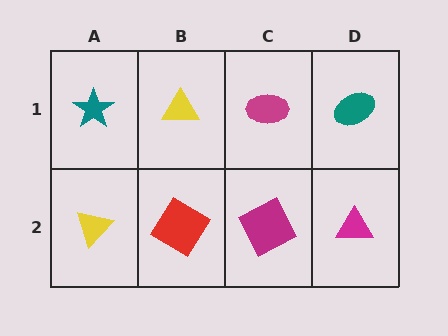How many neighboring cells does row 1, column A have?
2.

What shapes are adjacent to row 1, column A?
A yellow triangle (row 2, column A), a yellow triangle (row 1, column B).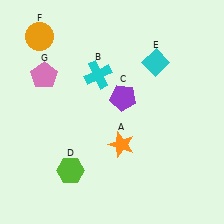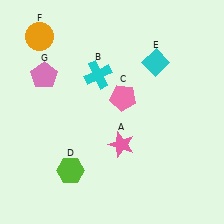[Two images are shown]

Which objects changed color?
A changed from orange to pink. C changed from purple to pink.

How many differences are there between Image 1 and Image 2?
There are 2 differences between the two images.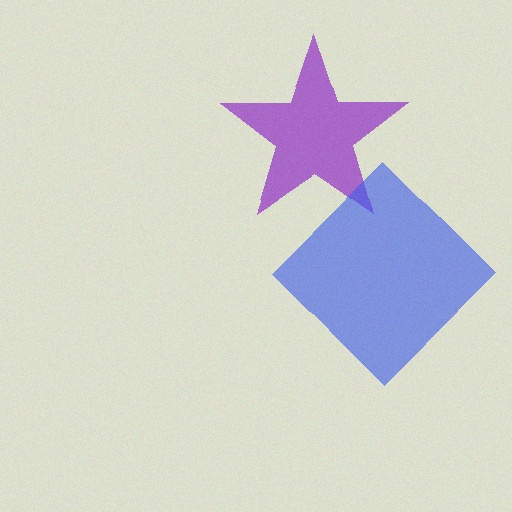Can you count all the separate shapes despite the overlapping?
Yes, there are 2 separate shapes.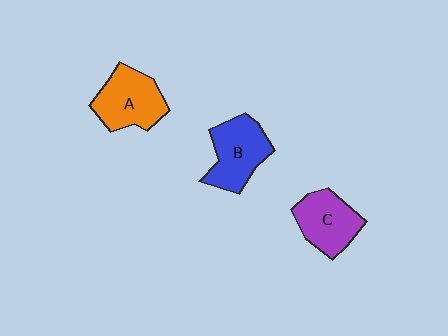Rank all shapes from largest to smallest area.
From largest to smallest: A (orange), B (blue), C (purple).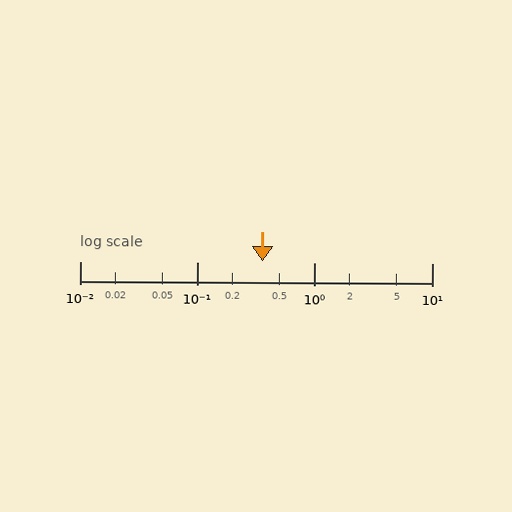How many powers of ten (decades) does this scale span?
The scale spans 3 decades, from 0.01 to 10.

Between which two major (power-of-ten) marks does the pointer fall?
The pointer is between 0.1 and 1.